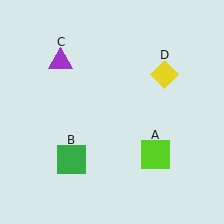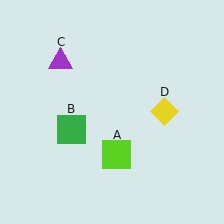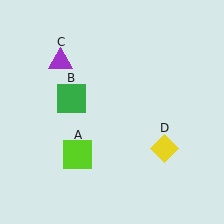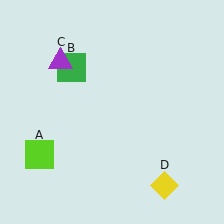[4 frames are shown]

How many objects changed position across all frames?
3 objects changed position: lime square (object A), green square (object B), yellow diamond (object D).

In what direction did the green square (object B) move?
The green square (object B) moved up.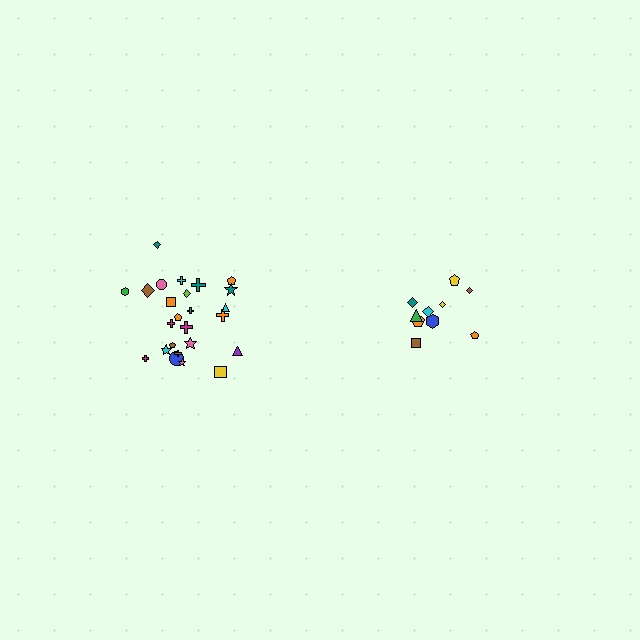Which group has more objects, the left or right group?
The left group.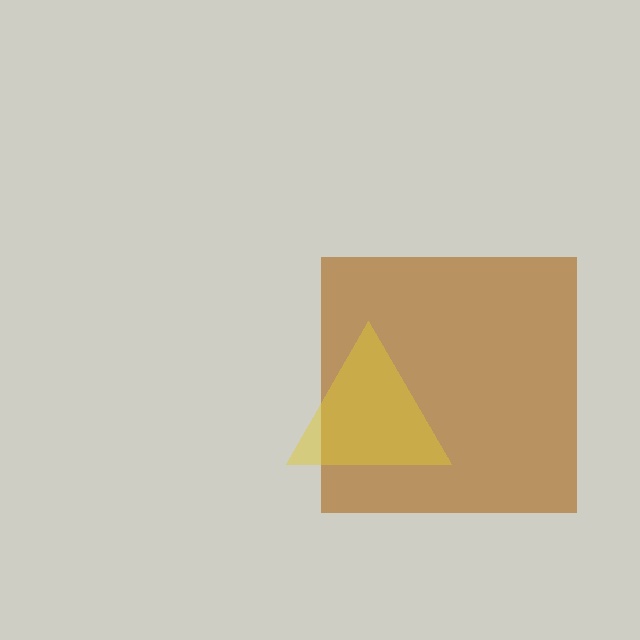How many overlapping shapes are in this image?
There are 2 overlapping shapes in the image.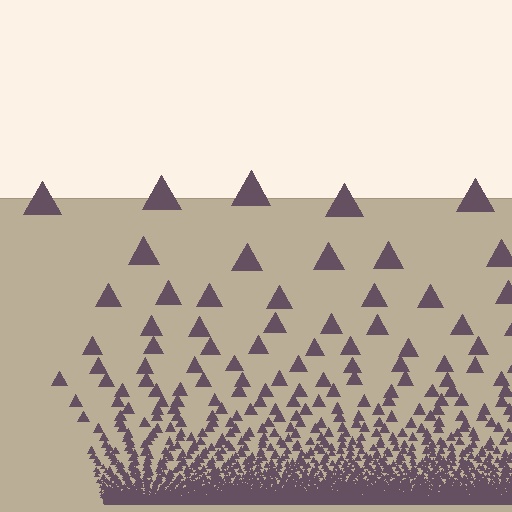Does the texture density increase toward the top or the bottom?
Density increases toward the bottom.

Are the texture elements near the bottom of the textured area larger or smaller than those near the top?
Smaller. The gradient is inverted — elements near the bottom are smaller and denser.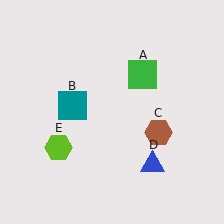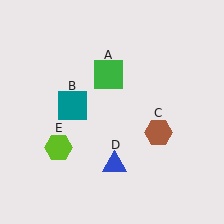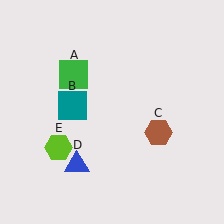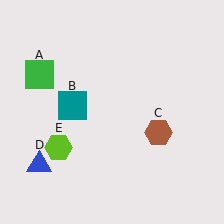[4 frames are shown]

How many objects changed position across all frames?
2 objects changed position: green square (object A), blue triangle (object D).